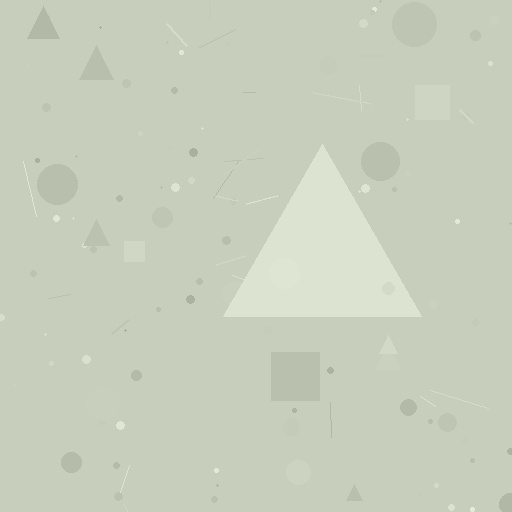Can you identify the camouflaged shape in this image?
The camouflaged shape is a triangle.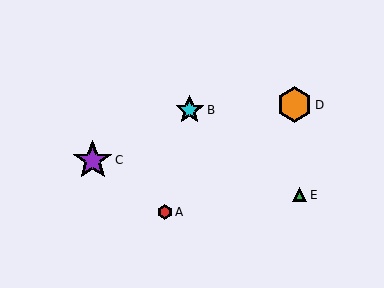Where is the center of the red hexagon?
The center of the red hexagon is at (165, 212).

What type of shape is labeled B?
Shape B is a cyan star.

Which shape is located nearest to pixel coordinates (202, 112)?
The cyan star (labeled B) at (190, 110) is nearest to that location.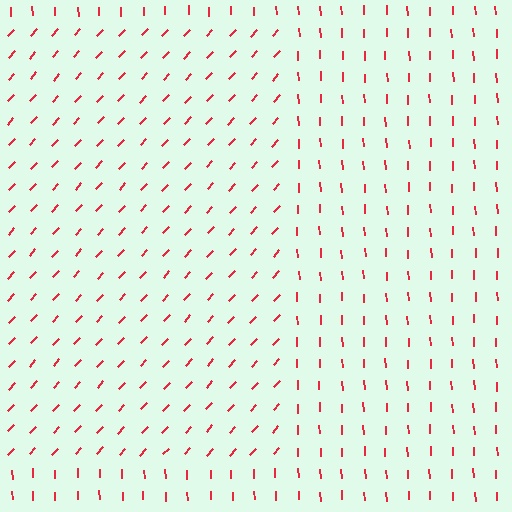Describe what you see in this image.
The image is filled with small red line segments. A rectangle region in the image has lines oriented differently from the surrounding lines, creating a visible texture boundary.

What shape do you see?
I see a rectangle.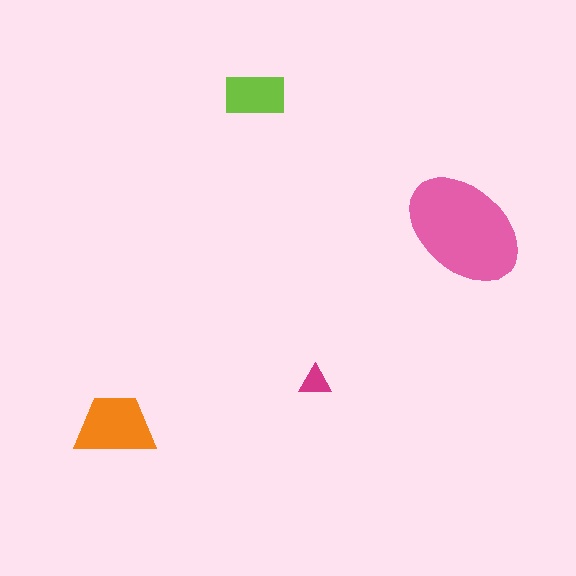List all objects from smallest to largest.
The magenta triangle, the lime rectangle, the orange trapezoid, the pink ellipse.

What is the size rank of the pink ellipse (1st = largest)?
1st.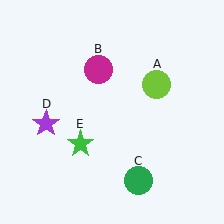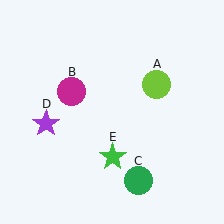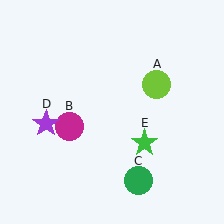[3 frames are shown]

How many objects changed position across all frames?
2 objects changed position: magenta circle (object B), green star (object E).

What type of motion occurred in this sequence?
The magenta circle (object B), green star (object E) rotated counterclockwise around the center of the scene.